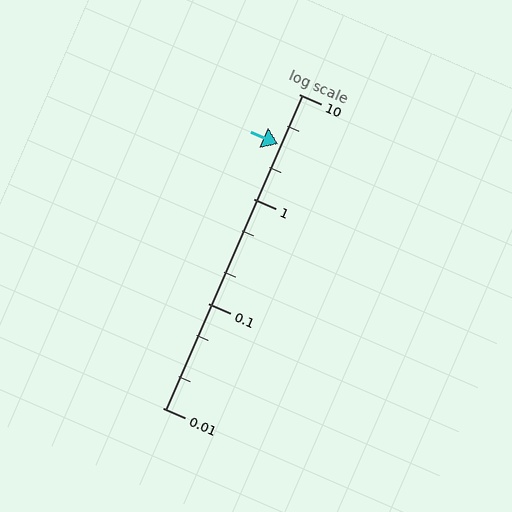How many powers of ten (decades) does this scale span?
The scale spans 3 decades, from 0.01 to 10.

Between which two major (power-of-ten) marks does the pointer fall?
The pointer is between 1 and 10.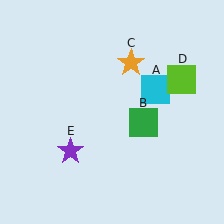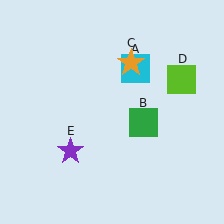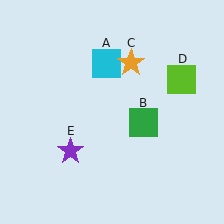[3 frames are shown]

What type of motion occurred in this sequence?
The cyan square (object A) rotated counterclockwise around the center of the scene.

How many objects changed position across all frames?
1 object changed position: cyan square (object A).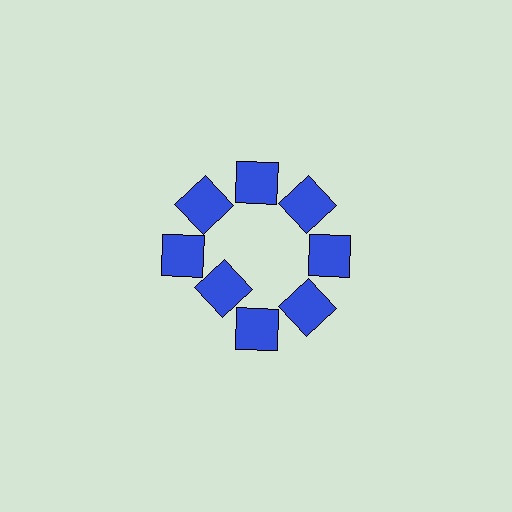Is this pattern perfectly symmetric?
No. The 8 blue squares are arranged in a ring, but one element near the 8 o'clock position is pulled inward toward the center, breaking the 8-fold rotational symmetry.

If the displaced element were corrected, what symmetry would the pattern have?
It would have 8-fold rotational symmetry — the pattern would map onto itself every 45 degrees.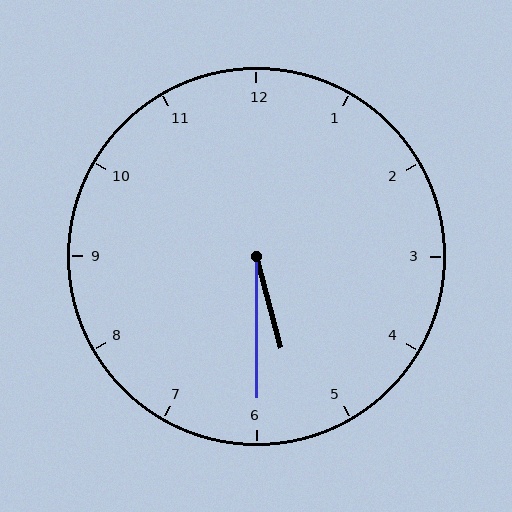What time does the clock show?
5:30.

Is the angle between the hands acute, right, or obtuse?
It is acute.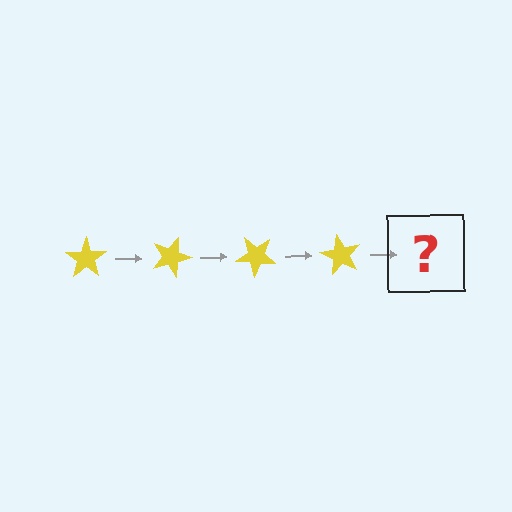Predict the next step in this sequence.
The next step is a yellow star rotated 80 degrees.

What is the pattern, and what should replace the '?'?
The pattern is that the star rotates 20 degrees each step. The '?' should be a yellow star rotated 80 degrees.